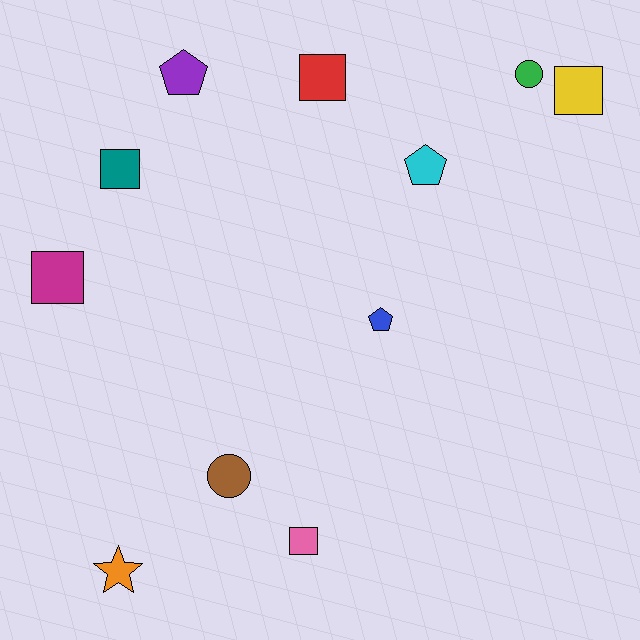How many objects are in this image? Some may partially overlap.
There are 11 objects.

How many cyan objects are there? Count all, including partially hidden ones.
There is 1 cyan object.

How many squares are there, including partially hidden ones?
There are 5 squares.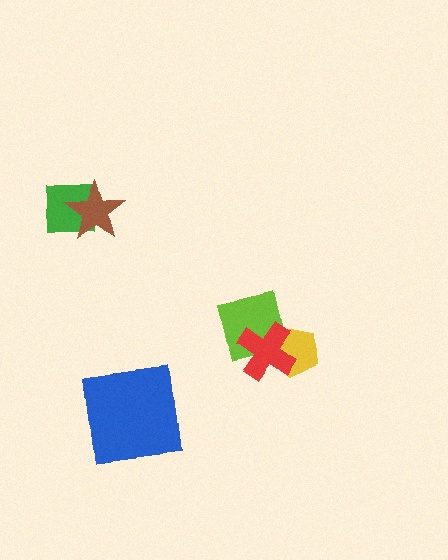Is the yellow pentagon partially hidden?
Yes, it is partially covered by another shape.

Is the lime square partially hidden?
Yes, it is partially covered by another shape.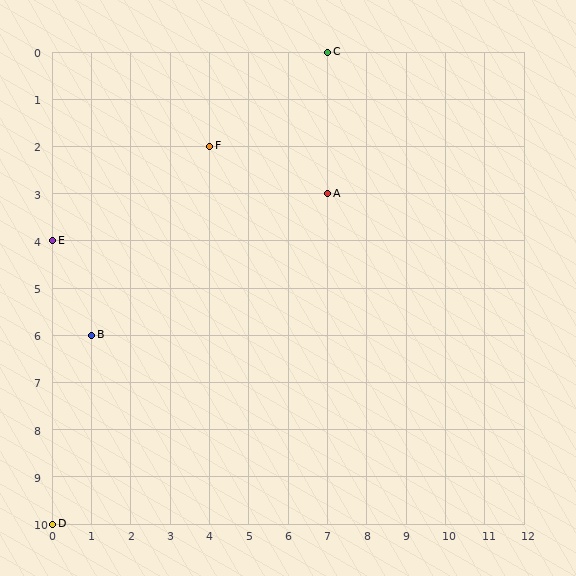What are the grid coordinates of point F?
Point F is at grid coordinates (4, 2).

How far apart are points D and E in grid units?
Points D and E are 6 rows apart.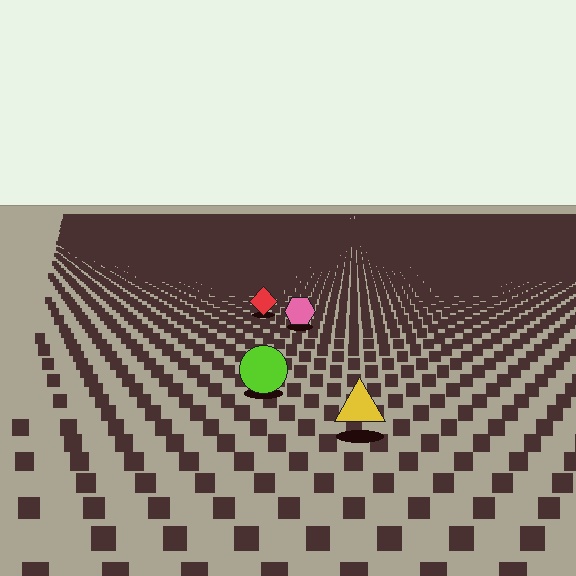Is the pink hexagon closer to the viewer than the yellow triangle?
No. The yellow triangle is closer — you can tell from the texture gradient: the ground texture is coarser near it.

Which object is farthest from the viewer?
The red diamond is farthest from the viewer. It appears smaller and the ground texture around it is denser.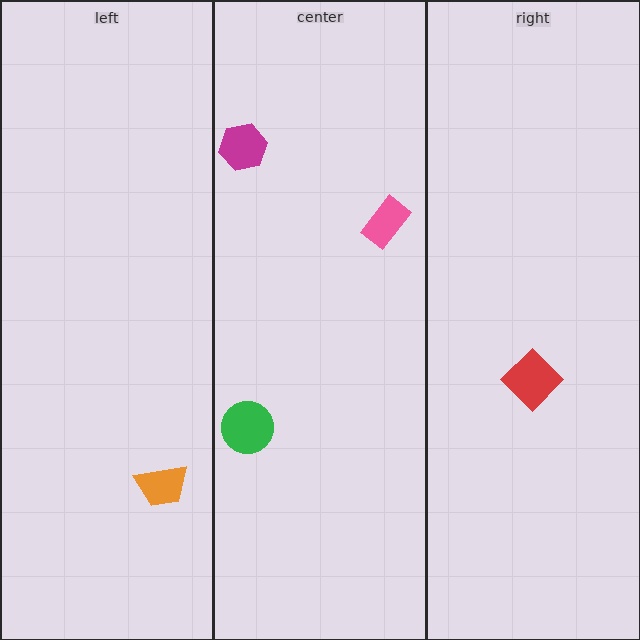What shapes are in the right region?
The red diamond.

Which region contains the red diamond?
The right region.